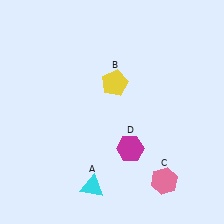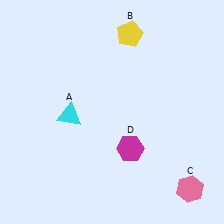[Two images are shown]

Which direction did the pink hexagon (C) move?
The pink hexagon (C) moved right.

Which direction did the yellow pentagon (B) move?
The yellow pentagon (B) moved up.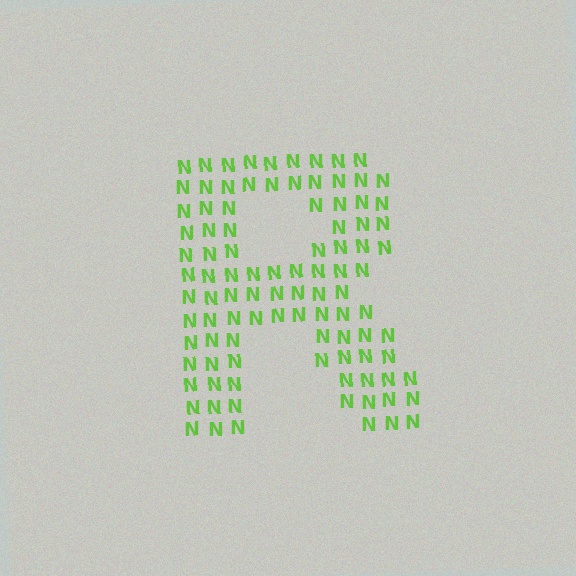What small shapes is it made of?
It is made of small letter N's.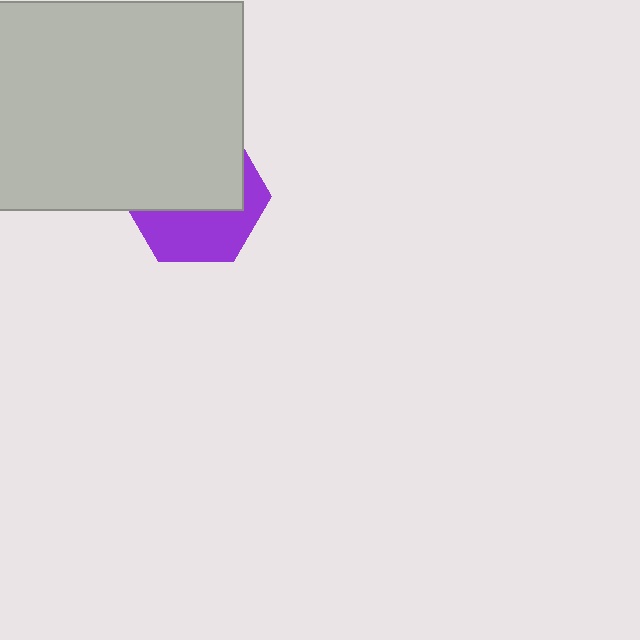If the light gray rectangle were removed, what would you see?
You would see the complete purple hexagon.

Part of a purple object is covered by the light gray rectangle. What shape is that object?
It is a hexagon.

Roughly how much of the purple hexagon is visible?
A small part of it is visible (roughly 42%).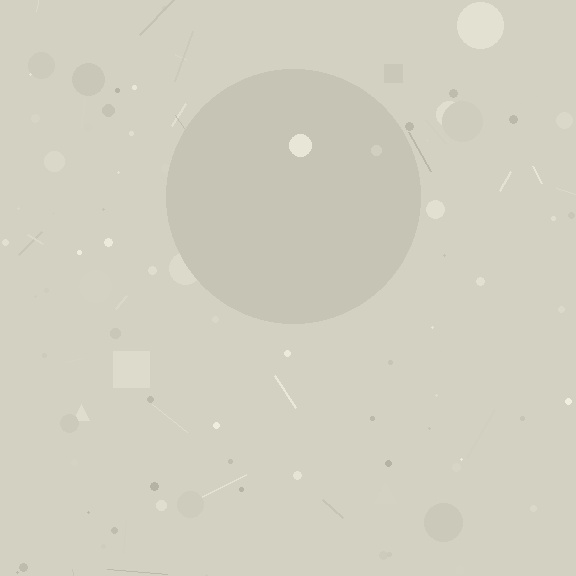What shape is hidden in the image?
A circle is hidden in the image.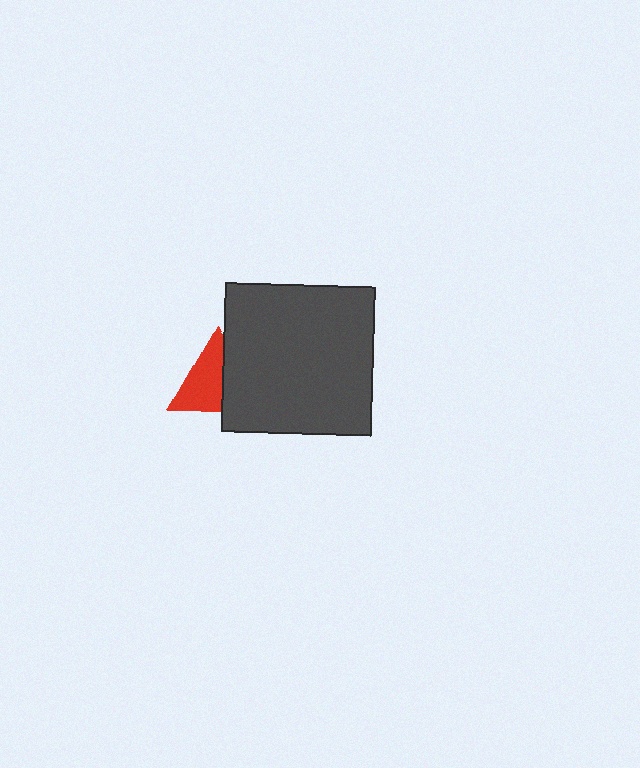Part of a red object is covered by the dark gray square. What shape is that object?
It is a triangle.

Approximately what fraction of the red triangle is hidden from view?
Roughly 40% of the red triangle is hidden behind the dark gray square.